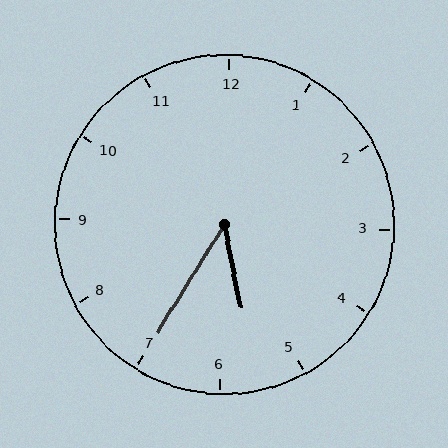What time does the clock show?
5:35.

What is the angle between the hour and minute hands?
Approximately 42 degrees.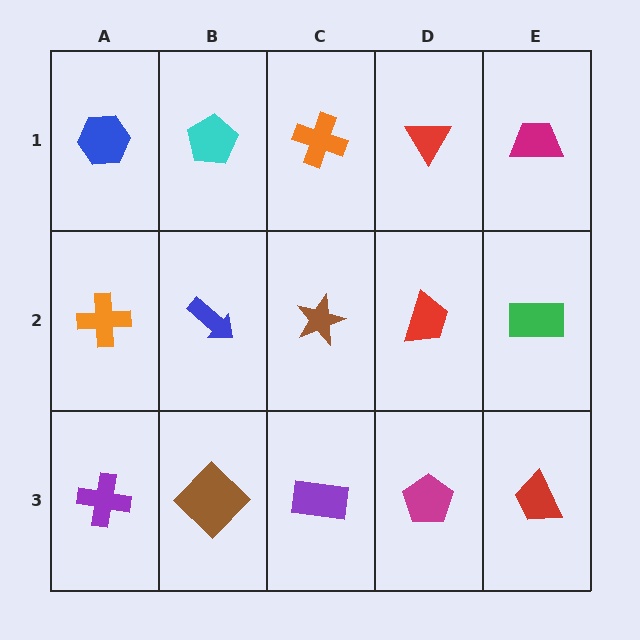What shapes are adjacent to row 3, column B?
A blue arrow (row 2, column B), a purple cross (row 3, column A), a purple rectangle (row 3, column C).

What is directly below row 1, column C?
A brown star.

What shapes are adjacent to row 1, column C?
A brown star (row 2, column C), a cyan pentagon (row 1, column B), a red triangle (row 1, column D).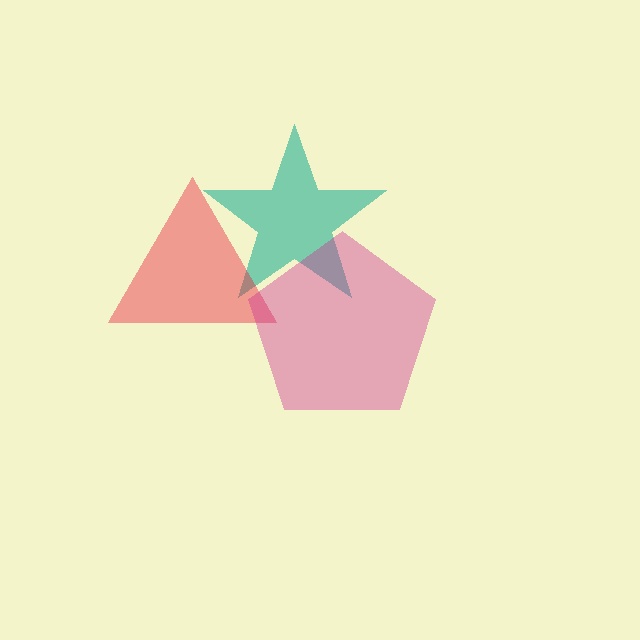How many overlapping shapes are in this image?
There are 3 overlapping shapes in the image.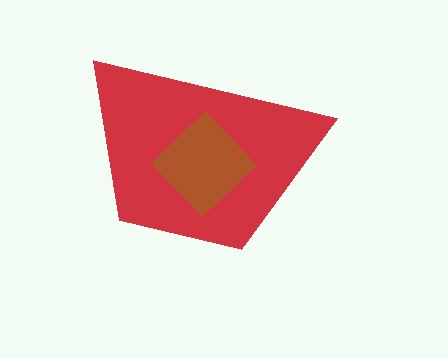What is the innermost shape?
The brown diamond.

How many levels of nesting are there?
2.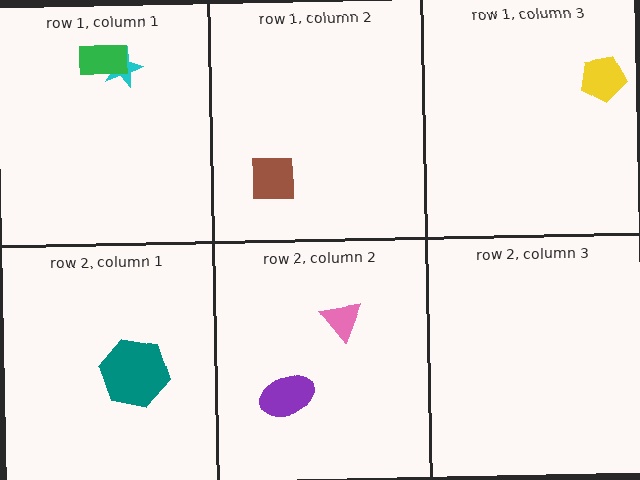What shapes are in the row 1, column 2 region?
The brown square.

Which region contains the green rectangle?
The row 1, column 1 region.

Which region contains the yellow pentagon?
The row 1, column 3 region.